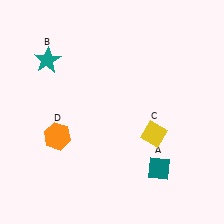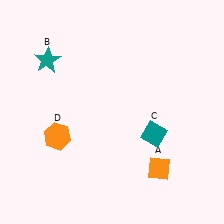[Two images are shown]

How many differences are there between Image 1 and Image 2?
There are 2 differences between the two images.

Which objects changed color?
A changed from teal to orange. C changed from yellow to teal.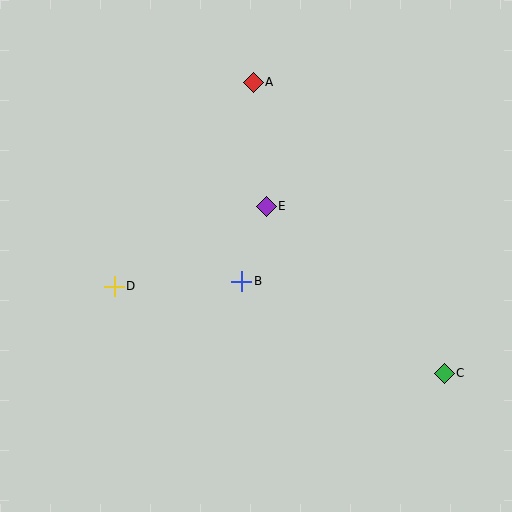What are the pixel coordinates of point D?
Point D is at (114, 286).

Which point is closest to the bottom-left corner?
Point D is closest to the bottom-left corner.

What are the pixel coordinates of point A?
Point A is at (253, 82).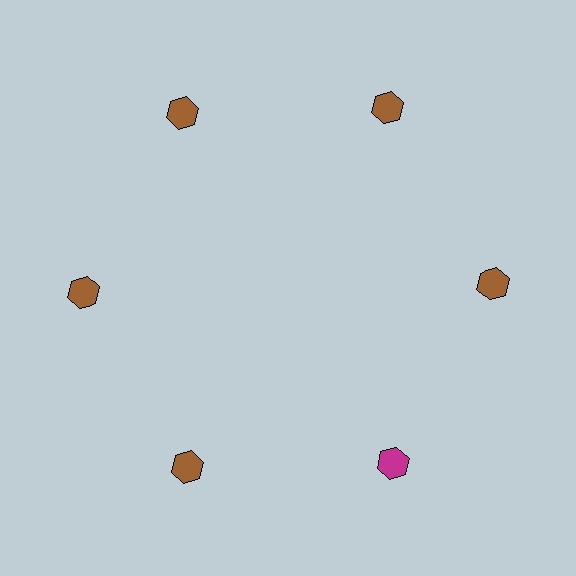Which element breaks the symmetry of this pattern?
The magenta hexagon at roughly the 5 o'clock position breaks the symmetry. All other shapes are brown hexagons.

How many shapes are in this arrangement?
There are 6 shapes arranged in a ring pattern.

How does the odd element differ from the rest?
It has a different color: magenta instead of brown.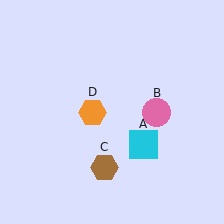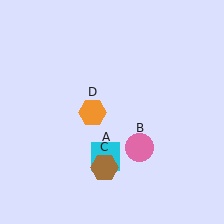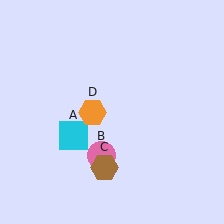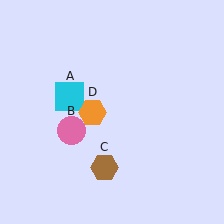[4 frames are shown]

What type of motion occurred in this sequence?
The cyan square (object A), pink circle (object B) rotated clockwise around the center of the scene.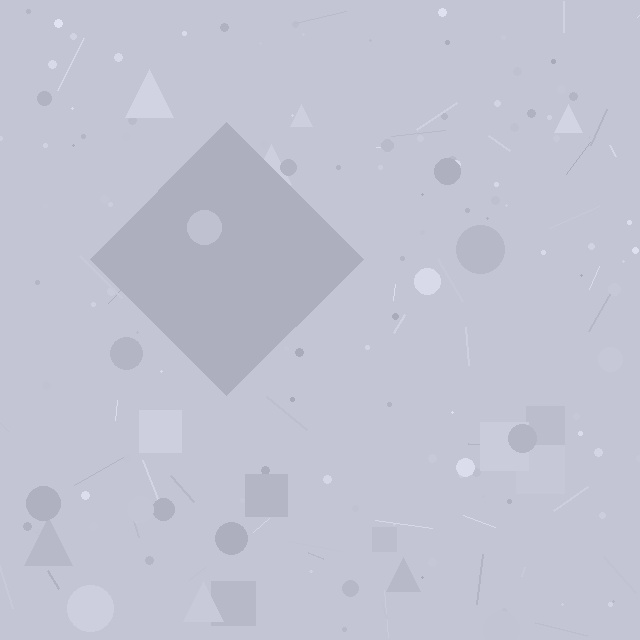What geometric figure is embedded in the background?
A diamond is embedded in the background.